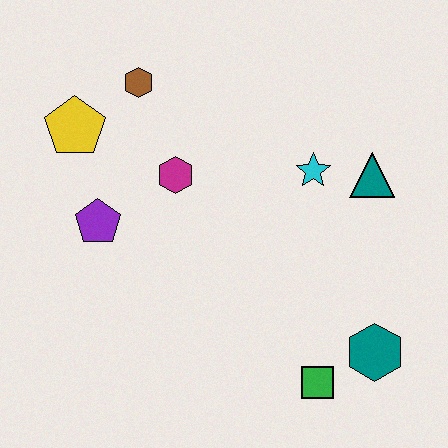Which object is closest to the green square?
The teal hexagon is closest to the green square.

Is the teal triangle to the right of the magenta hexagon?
Yes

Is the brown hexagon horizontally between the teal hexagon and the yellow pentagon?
Yes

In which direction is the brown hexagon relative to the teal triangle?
The brown hexagon is to the left of the teal triangle.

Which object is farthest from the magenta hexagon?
The teal hexagon is farthest from the magenta hexagon.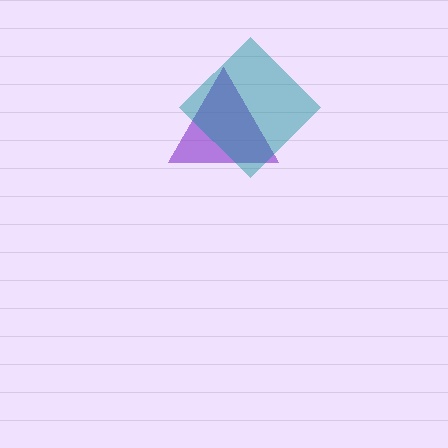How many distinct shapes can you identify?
There are 2 distinct shapes: a purple triangle, a teal diamond.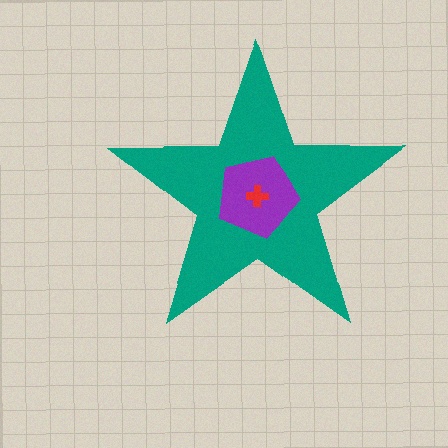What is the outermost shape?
The teal star.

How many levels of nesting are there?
3.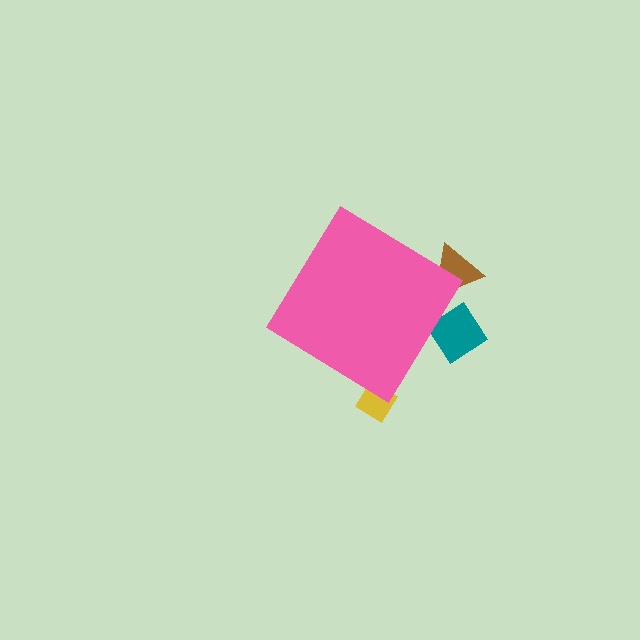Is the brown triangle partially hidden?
Yes, the brown triangle is partially hidden behind the pink diamond.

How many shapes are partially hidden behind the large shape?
3 shapes are partially hidden.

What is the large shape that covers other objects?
A pink diamond.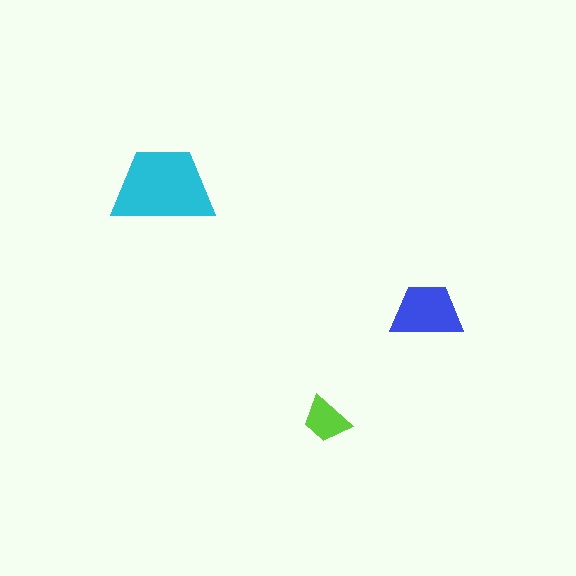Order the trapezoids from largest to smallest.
the cyan one, the blue one, the lime one.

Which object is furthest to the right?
The blue trapezoid is rightmost.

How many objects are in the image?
There are 3 objects in the image.